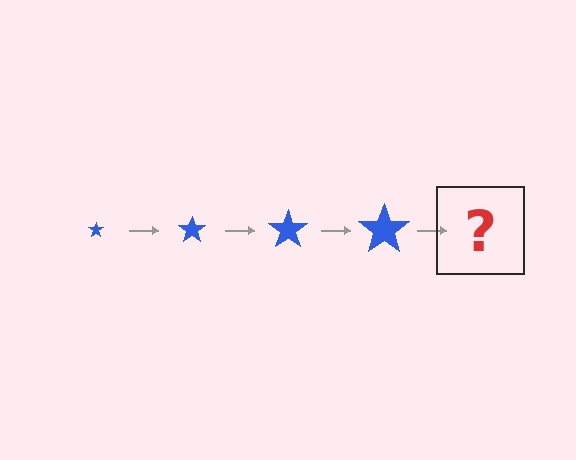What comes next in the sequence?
The next element should be a blue star, larger than the previous one.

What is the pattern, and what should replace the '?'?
The pattern is that the star gets progressively larger each step. The '?' should be a blue star, larger than the previous one.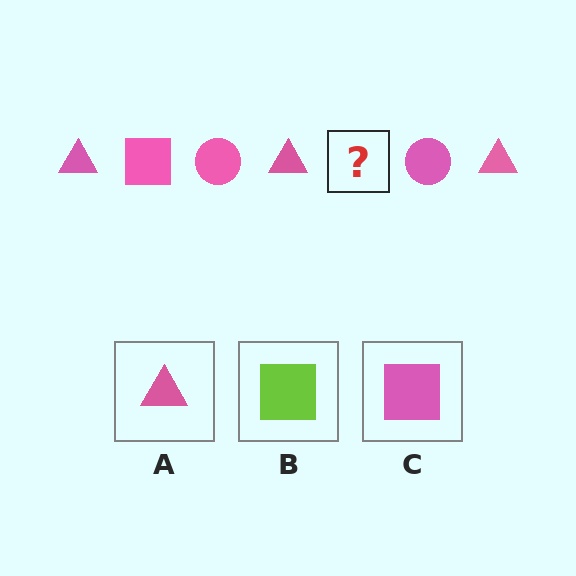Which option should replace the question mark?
Option C.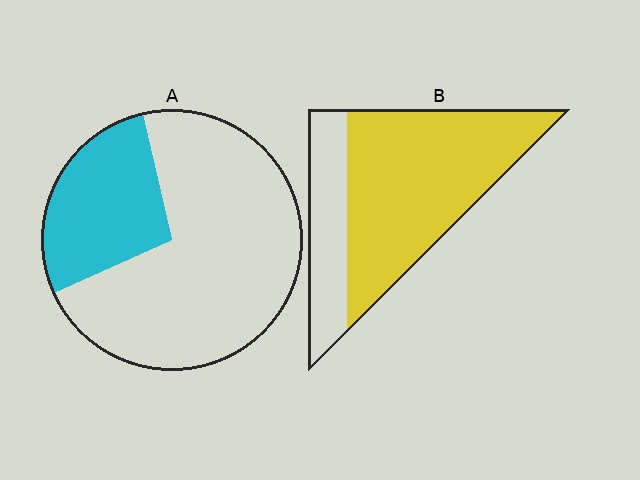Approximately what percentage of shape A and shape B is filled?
A is approximately 30% and B is approximately 70%.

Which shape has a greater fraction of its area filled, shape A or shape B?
Shape B.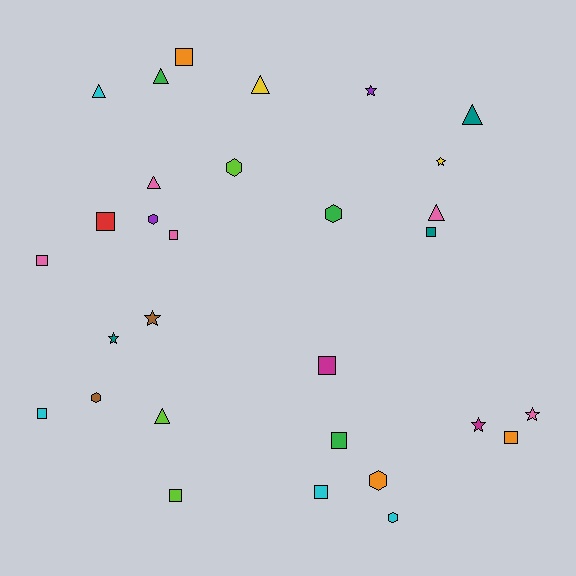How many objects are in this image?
There are 30 objects.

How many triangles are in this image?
There are 7 triangles.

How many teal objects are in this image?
There are 3 teal objects.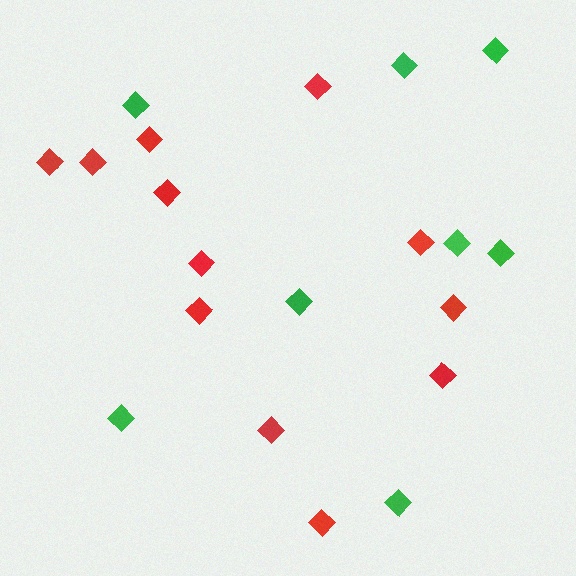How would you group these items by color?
There are 2 groups: one group of red diamonds (12) and one group of green diamonds (8).